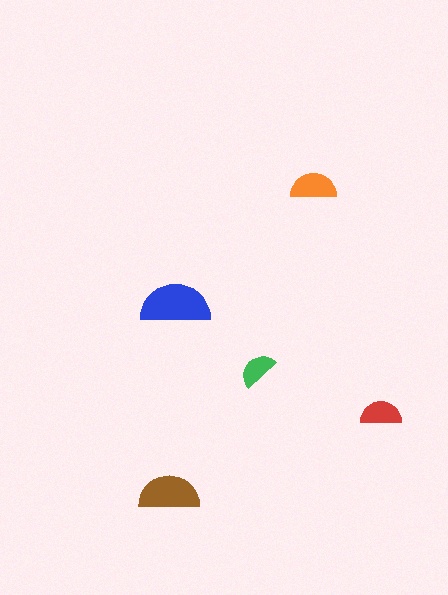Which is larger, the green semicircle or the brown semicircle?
The brown one.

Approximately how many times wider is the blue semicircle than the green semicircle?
About 2 times wider.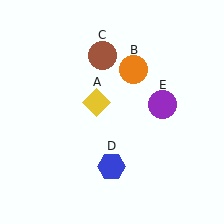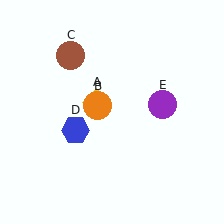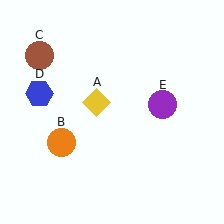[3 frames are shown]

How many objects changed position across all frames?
3 objects changed position: orange circle (object B), brown circle (object C), blue hexagon (object D).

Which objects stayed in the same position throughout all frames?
Yellow diamond (object A) and purple circle (object E) remained stationary.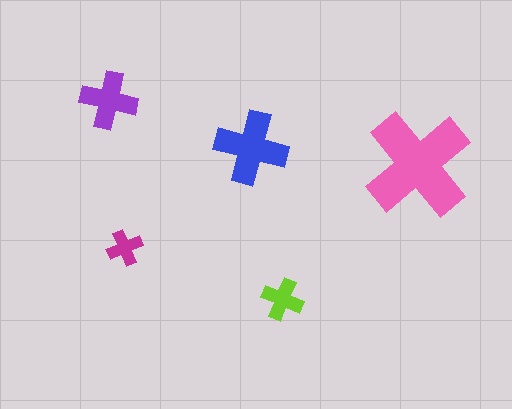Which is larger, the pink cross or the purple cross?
The pink one.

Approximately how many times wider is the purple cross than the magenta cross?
About 1.5 times wider.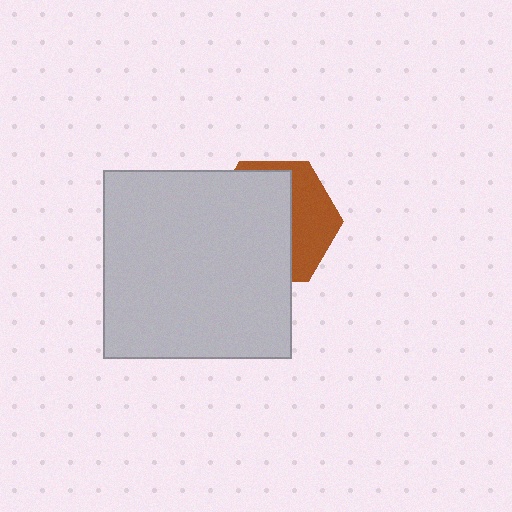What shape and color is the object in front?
The object in front is a light gray square.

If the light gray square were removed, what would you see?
You would see the complete brown hexagon.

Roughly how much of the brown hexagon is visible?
A small part of it is visible (roughly 37%).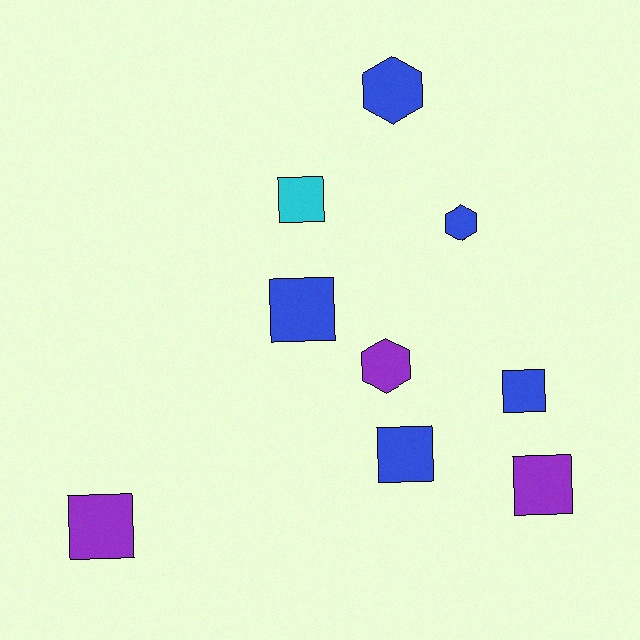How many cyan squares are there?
There is 1 cyan square.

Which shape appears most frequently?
Square, with 6 objects.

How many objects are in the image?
There are 9 objects.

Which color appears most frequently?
Blue, with 5 objects.